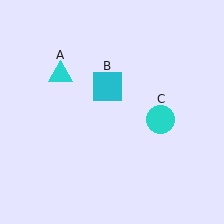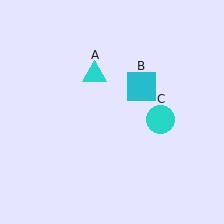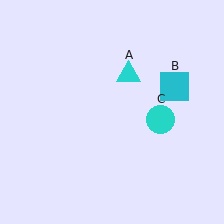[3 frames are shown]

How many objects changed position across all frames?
2 objects changed position: cyan triangle (object A), cyan square (object B).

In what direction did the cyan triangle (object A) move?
The cyan triangle (object A) moved right.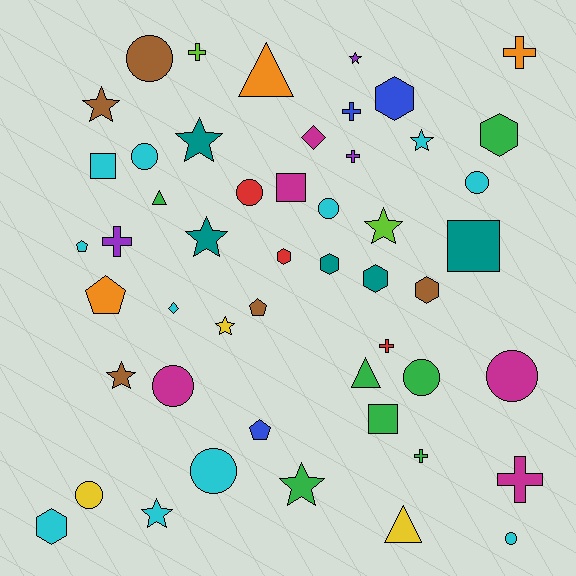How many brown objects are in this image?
There are 5 brown objects.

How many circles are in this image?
There are 11 circles.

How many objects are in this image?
There are 50 objects.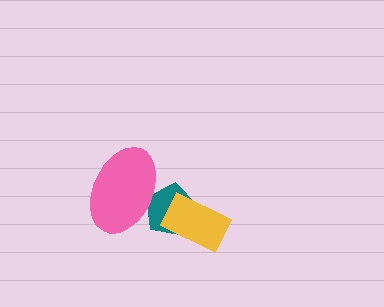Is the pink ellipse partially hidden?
No, no other shape covers it.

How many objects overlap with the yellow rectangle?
1 object overlaps with the yellow rectangle.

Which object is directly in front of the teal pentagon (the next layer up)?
The yellow rectangle is directly in front of the teal pentagon.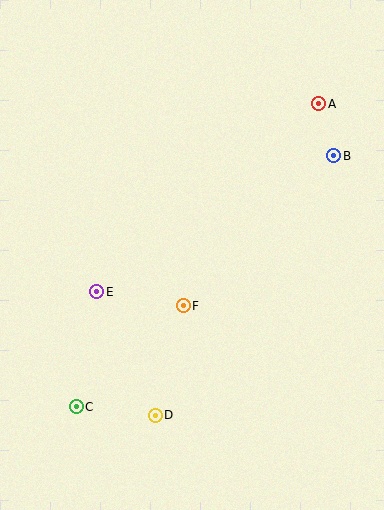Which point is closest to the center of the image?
Point F at (183, 306) is closest to the center.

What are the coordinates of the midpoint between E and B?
The midpoint between E and B is at (215, 224).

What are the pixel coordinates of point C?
Point C is at (76, 407).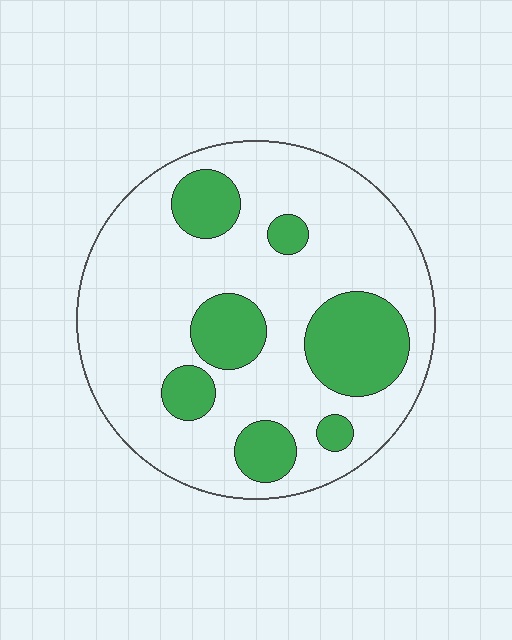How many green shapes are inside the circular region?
7.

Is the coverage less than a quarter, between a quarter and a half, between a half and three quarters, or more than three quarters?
Less than a quarter.